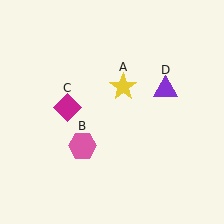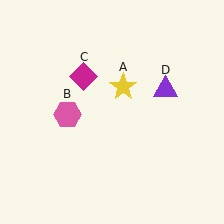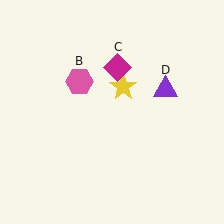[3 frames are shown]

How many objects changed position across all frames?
2 objects changed position: pink hexagon (object B), magenta diamond (object C).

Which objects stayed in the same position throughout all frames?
Yellow star (object A) and purple triangle (object D) remained stationary.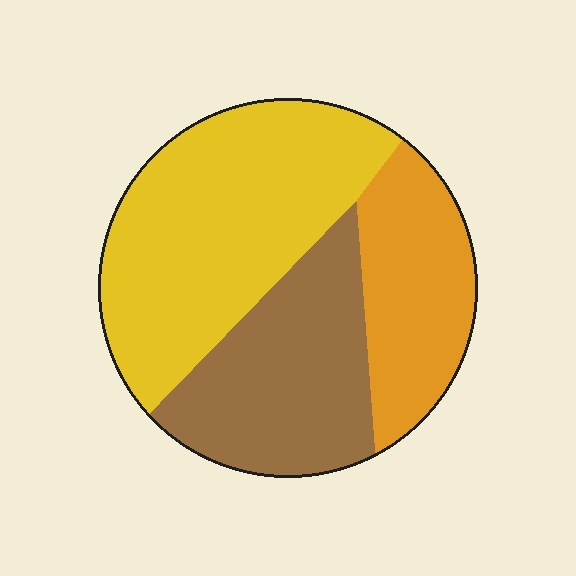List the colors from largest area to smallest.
From largest to smallest: yellow, brown, orange.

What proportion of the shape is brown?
Brown covers about 30% of the shape.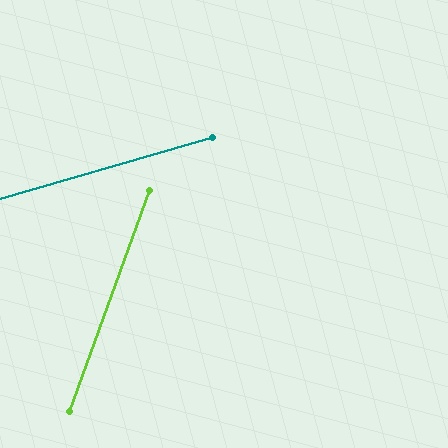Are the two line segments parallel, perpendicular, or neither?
Neither parallel nor perpendicular — they differ by about 54°.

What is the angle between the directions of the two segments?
Approximately 54 degrees.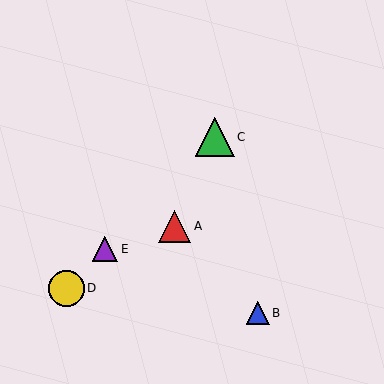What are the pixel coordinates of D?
Object D is at (66, 288).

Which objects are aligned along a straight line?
Objects C, D, E are aligned along a straight line.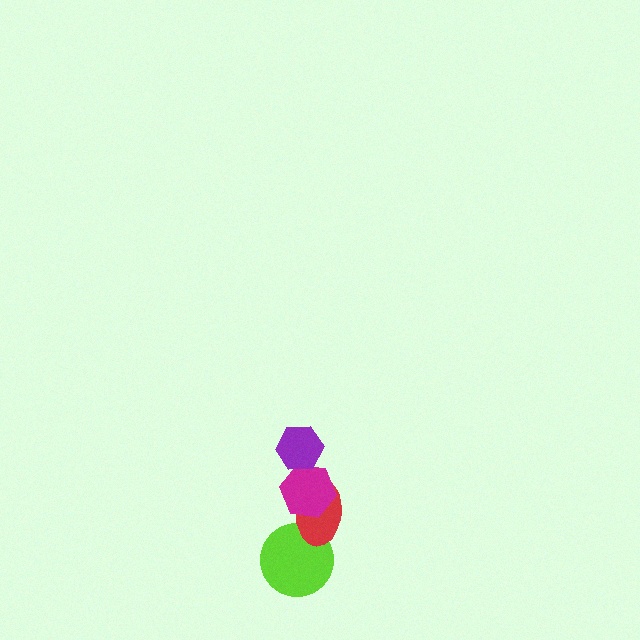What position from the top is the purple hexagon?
The purple hexagon is 1st from the top.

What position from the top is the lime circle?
The lime circle is 4th from the top.